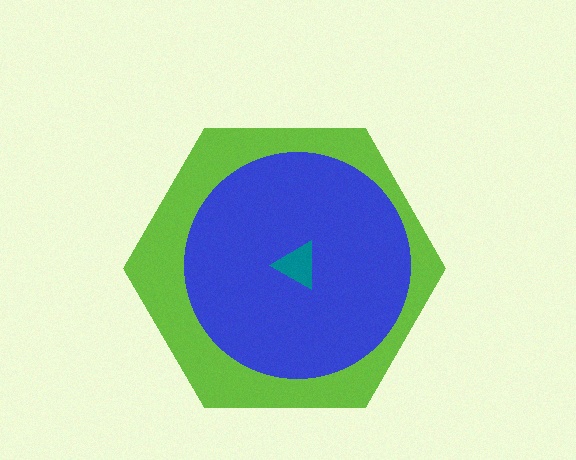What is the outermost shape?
The lime hexagon.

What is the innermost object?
The teal triangle.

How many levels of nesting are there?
3.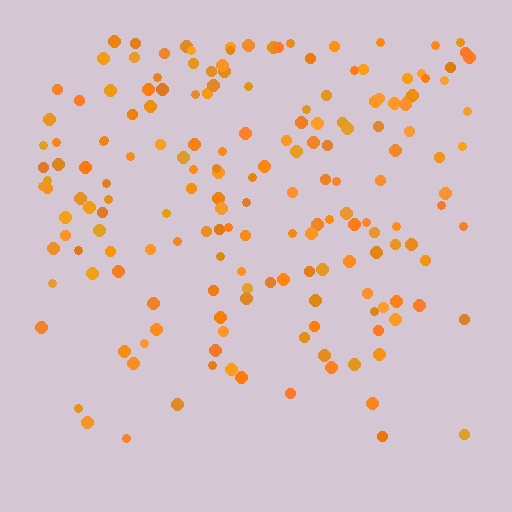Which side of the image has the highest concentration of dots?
The top.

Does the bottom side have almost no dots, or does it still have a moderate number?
Still a moderate number, just noticeably fewer than the top.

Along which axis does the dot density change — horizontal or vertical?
Vertical.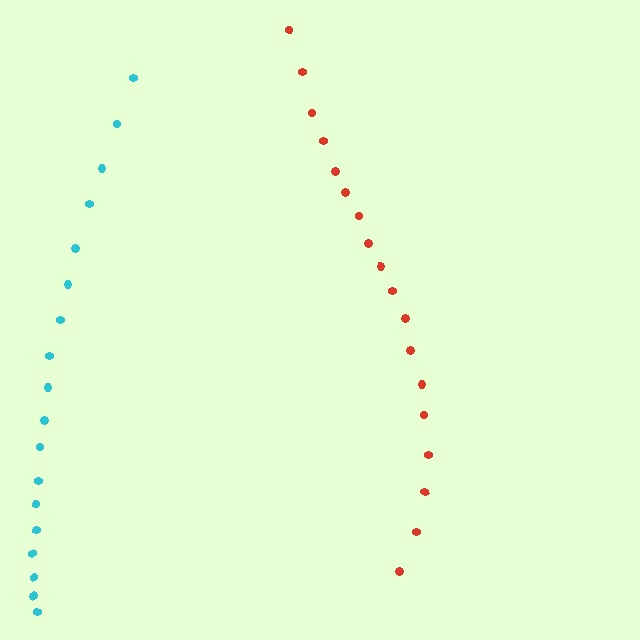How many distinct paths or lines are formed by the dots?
There are 2 distinct paths.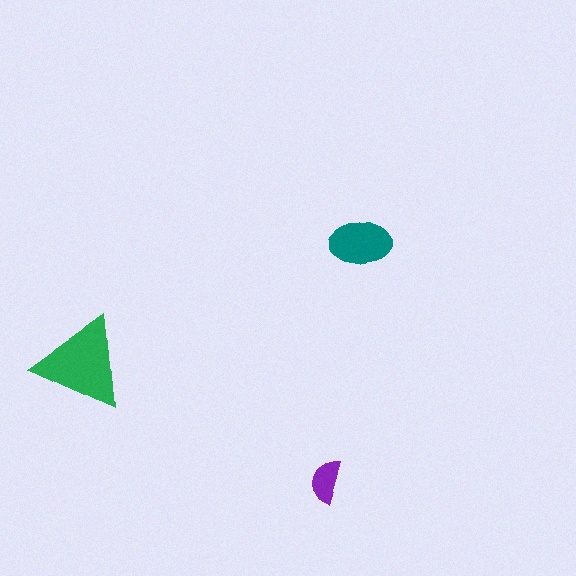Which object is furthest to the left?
The green triangle is leftmost.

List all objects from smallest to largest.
The purple semicircle, the teal ellipse, the green triangle.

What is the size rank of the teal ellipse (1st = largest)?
2nd.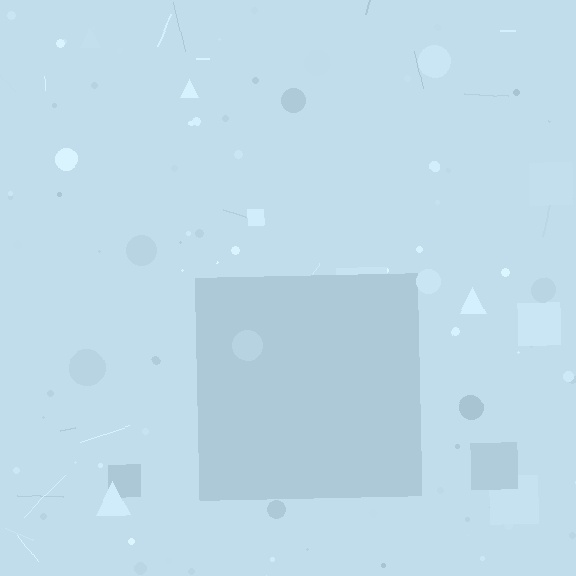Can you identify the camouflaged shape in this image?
The camouflaged shape is a square.